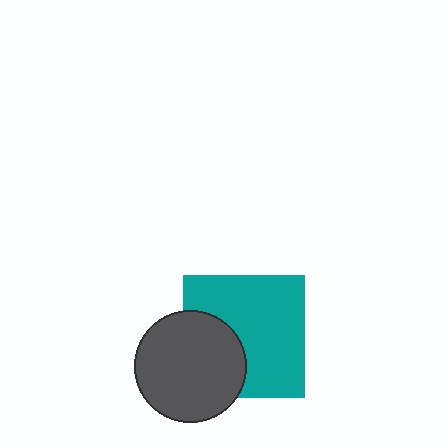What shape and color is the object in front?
The object in front is a dark gray circle.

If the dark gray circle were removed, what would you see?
You would see the complete teal square.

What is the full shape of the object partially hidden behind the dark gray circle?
The partially hidden object is a teal square.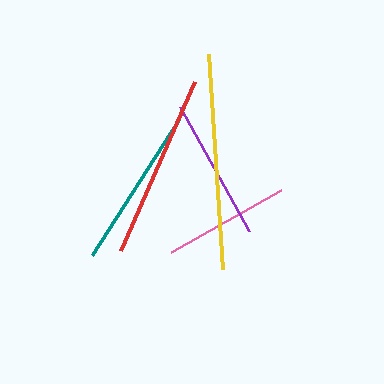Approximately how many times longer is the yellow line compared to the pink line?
The yellow line is approximately 1.7 times the length of the pink line.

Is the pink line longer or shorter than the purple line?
The purple line is longer than the pink line.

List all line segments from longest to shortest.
From longest to shortest: yellow, red, teal, purple, pink.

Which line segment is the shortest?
The pink line is the shortest at approximately 126 pixels.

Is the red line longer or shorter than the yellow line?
The yellow line is longer than the red line.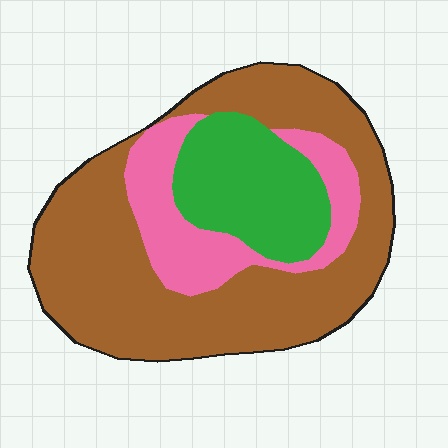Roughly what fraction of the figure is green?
Green takes up about one fifth (1/5) of the figure.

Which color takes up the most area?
Brown, at roughly 60%.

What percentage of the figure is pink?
Pink takes up about one fifth (1/5) of the figure.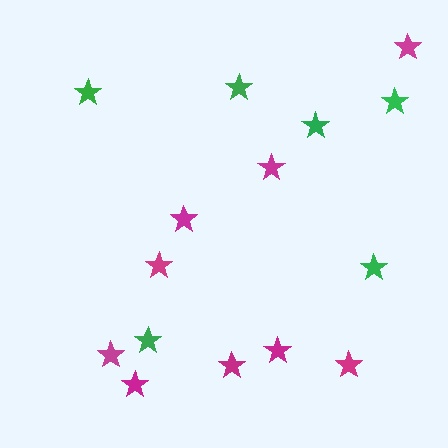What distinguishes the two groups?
There are 2 groups: one group of magenta stars (9) and one group of green stars (6).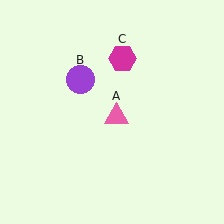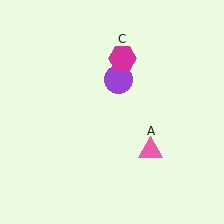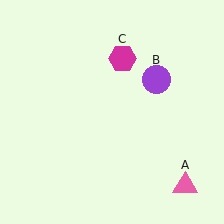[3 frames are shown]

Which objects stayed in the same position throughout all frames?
Magenta hexagon (object C) remained stationary.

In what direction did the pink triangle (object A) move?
The pink triangle (object A) moved down and to the right.